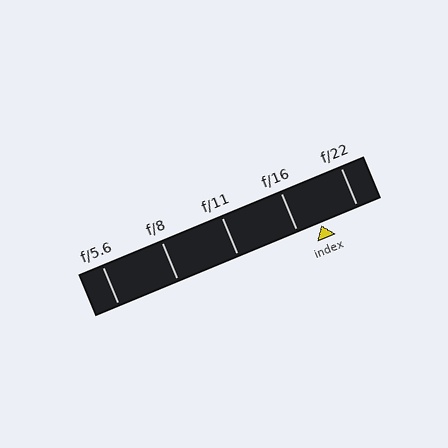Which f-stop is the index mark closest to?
The index mark is closest to f/16.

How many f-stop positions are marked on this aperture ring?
There are 5 f-stop positions marked.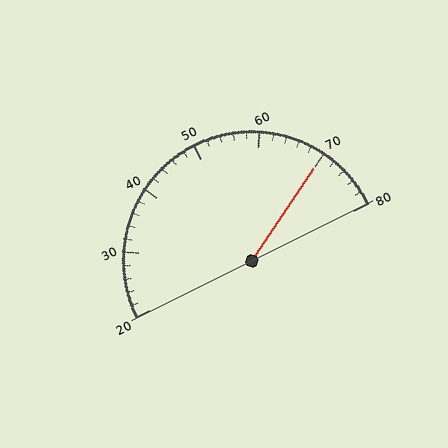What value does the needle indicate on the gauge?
The needle indicates approximately 70.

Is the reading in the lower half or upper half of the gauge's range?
The reading is in the upper half of the range (20 to 80).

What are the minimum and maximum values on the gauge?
The gauge ranges from 20 to 80.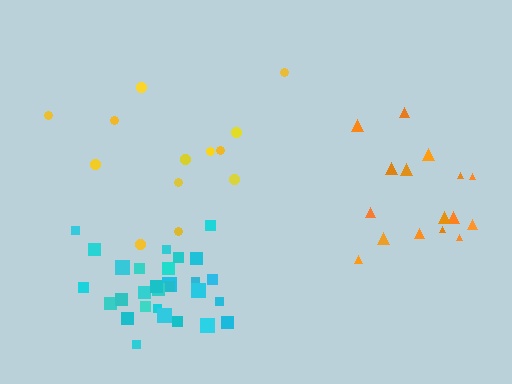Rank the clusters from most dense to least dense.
cyan, orange, yellow.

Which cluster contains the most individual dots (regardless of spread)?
Cyan (29).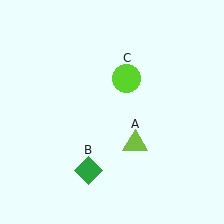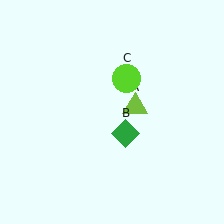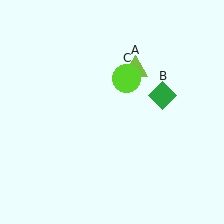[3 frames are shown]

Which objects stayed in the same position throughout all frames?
Lime circle (object C) remained stationary.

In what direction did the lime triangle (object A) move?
The lime triangle (object A) moved up.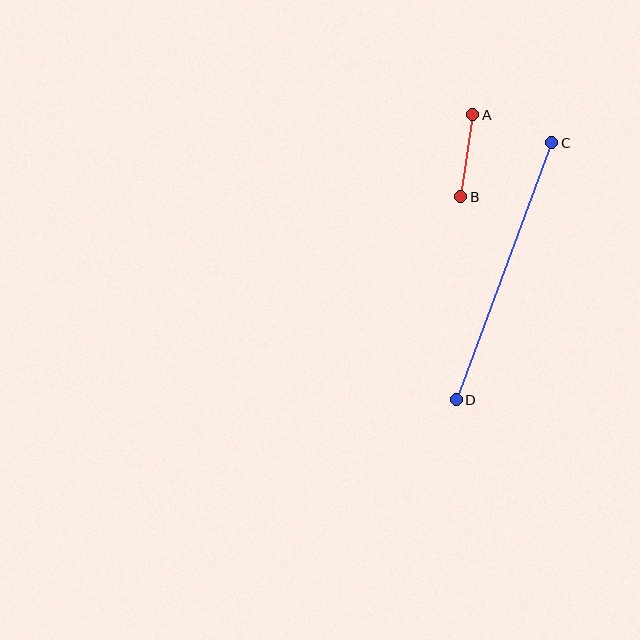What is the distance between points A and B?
The distance is approximately 83 pixels.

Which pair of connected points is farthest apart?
Points C and D are farthest apart.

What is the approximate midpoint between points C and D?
The midpoint is at approximately (504, 271) pixels.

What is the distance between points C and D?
The distance is approximately 274 pixels.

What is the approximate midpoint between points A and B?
The midpoint is at approximately (467, 156) pixels.